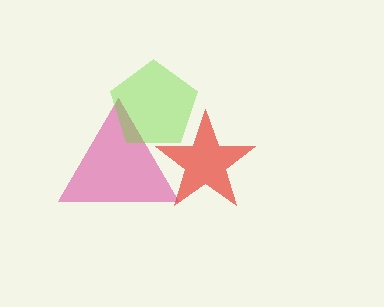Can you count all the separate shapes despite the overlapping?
Yes, there are 3 separate shapes.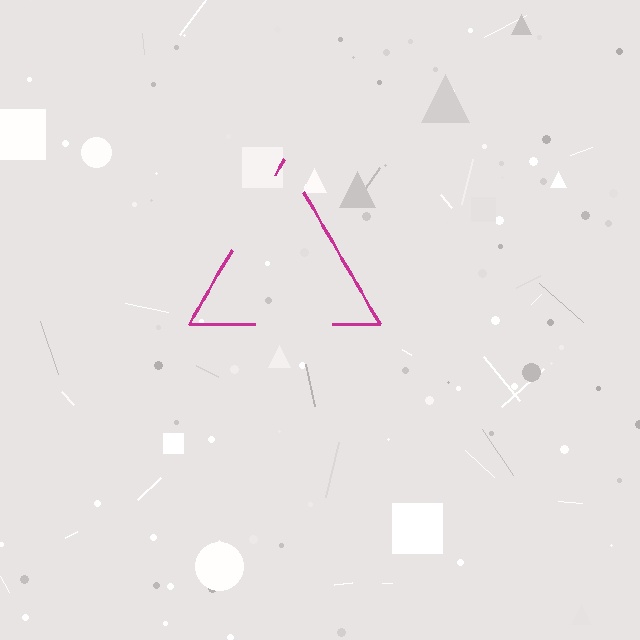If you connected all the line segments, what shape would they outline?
They would outline a triangle.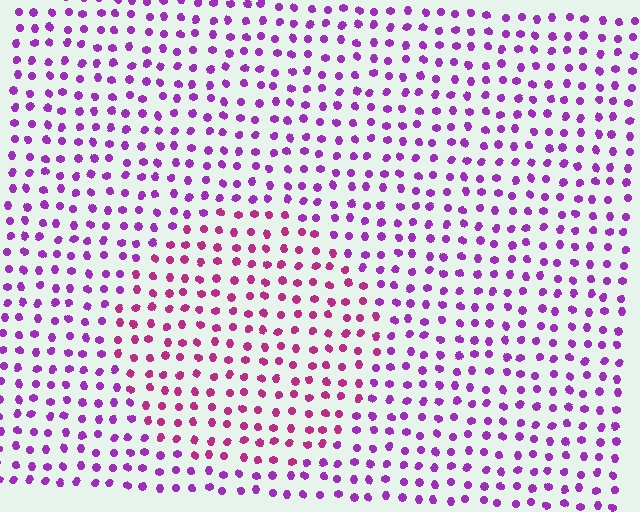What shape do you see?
I see a circle.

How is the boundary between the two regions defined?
The boundary is defined purely by a slight shift in hue (about 33 degrees). Spacing, size, and orientation are identical on both sides.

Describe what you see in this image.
The image is filled with small purple elements in a uniform arrangement. A circle-shaped region is visible where the elements are tinted to a slightly different hue, forming a subtle color boundary.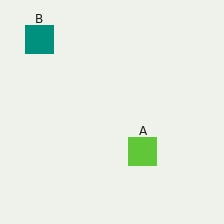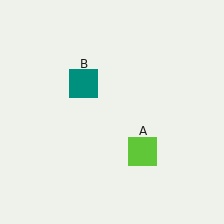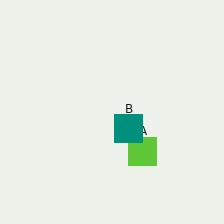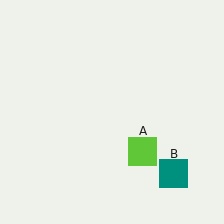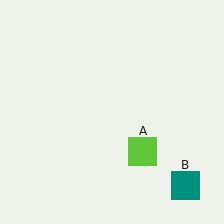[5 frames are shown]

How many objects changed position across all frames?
1 object changed position: teal square (object B).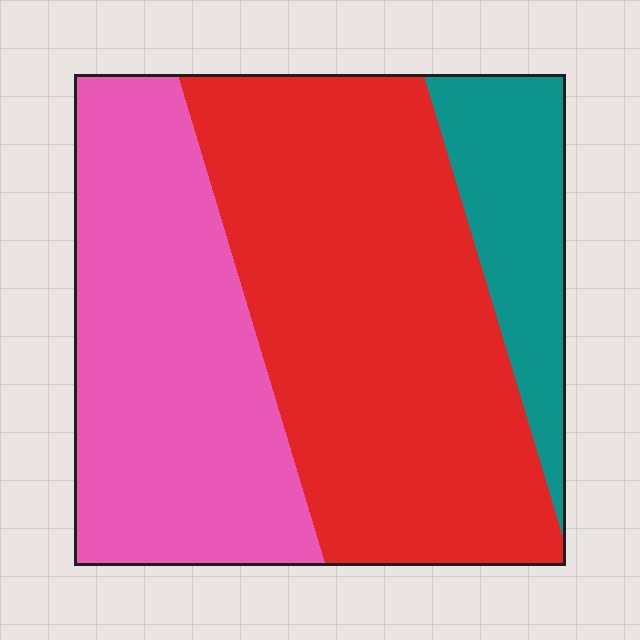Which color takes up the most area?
Red, at roughly 50%.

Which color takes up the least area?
Teal, at roughly 15%.